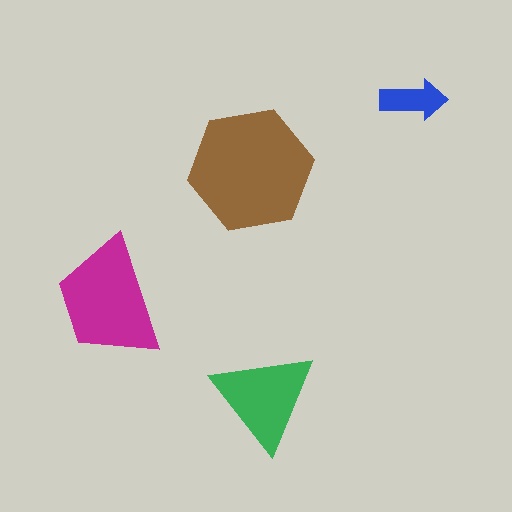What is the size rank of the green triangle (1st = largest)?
3rd.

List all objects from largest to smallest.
The brown hexagon, the magenta trapezoid, the green triangle, the blue arrow.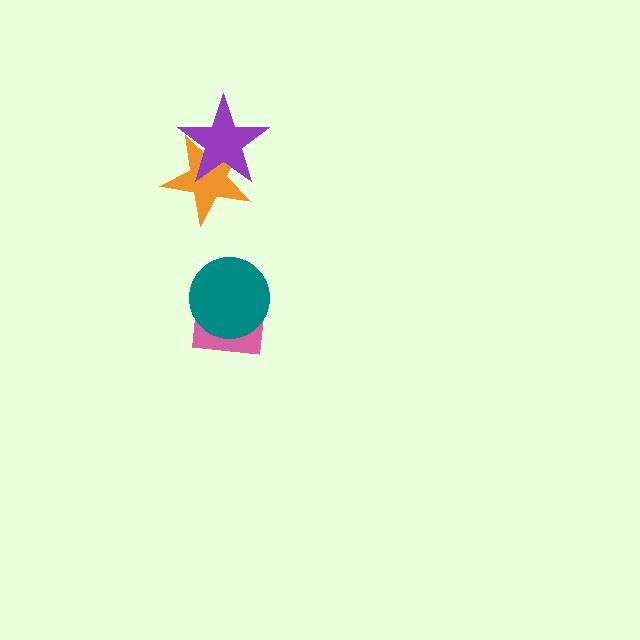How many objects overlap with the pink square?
1 object overlaps with the pink square.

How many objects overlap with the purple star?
1 object overlaps with the purple star.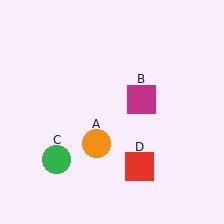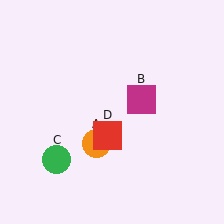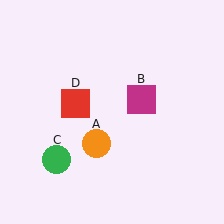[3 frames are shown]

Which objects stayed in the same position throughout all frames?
Orange circle (object A) and magenta square (object B) and green circle (object C) remained stationary.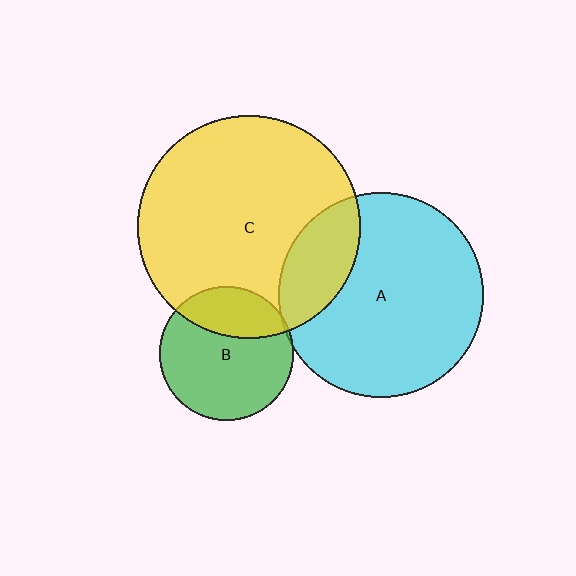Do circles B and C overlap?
Yes.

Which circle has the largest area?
Circle C (yellow).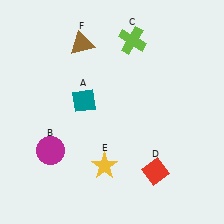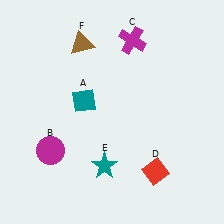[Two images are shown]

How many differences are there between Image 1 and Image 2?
There are 2 differences between the two images.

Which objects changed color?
C changed from lime to magenta. E changed from yellow to teal.